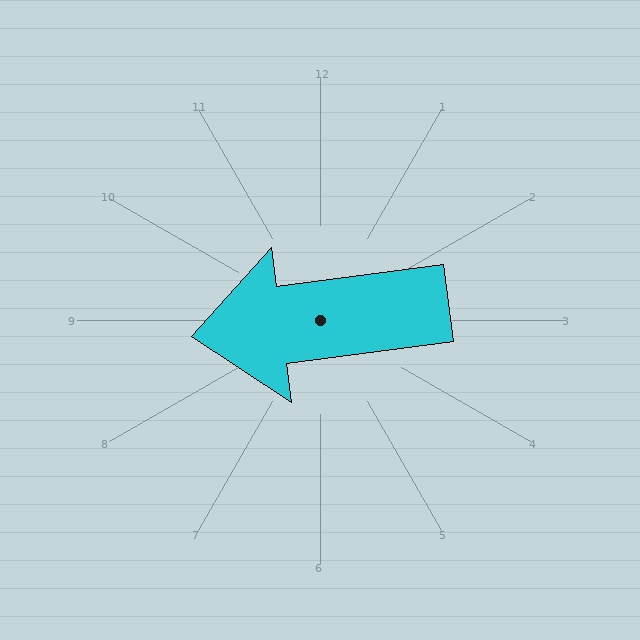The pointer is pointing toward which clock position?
Roughly 9 o'clock.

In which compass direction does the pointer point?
West.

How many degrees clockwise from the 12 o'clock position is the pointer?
Approximately 263 degrees.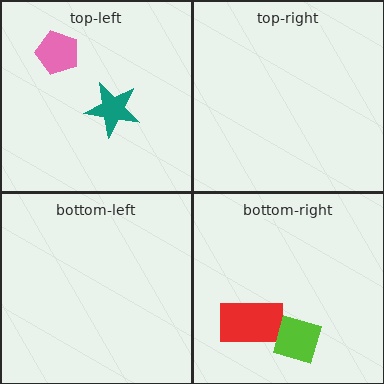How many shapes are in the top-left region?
2.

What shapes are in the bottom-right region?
The red rectangle, the lime square.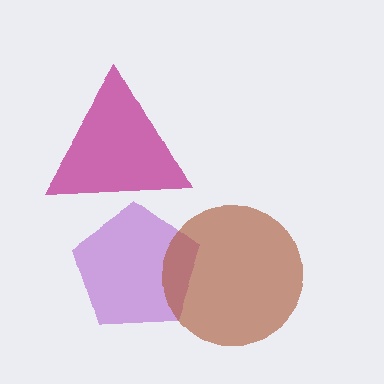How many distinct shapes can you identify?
There are 3 distinct shapes: a purple pentagon, a brown circle, a magenta triangle.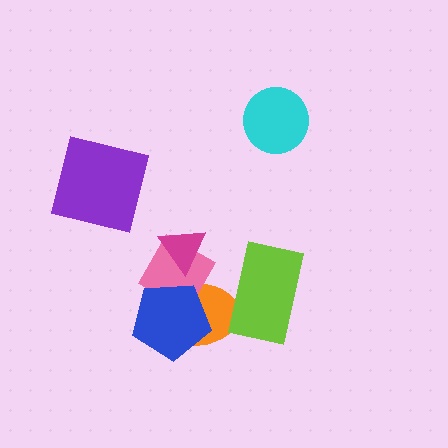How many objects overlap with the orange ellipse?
4 objects overlap with the orange ellipse.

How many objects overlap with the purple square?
0 objects overlap with the purple square.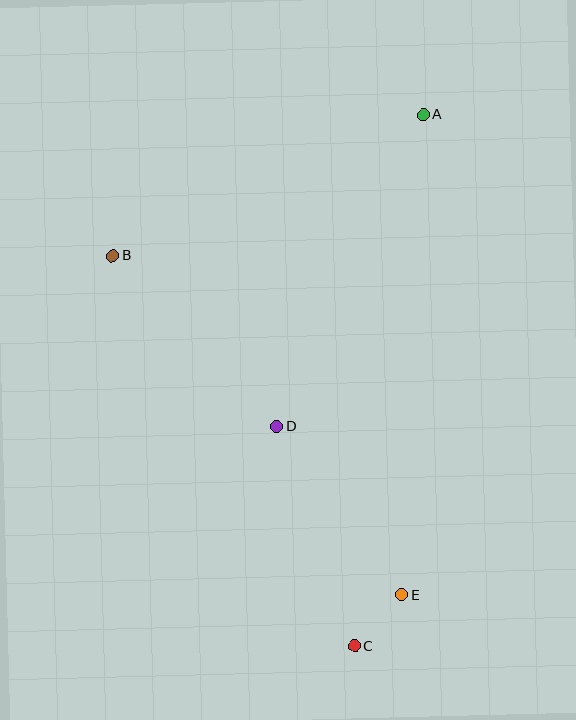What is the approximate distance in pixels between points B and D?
The distance between B and D is approximately 236 pixels.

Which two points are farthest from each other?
Points A and C are farthest from each other.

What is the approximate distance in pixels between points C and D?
The distance between C and D is approximately 233 pixels.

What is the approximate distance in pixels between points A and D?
The distance between A and D is approximately 344 pixels.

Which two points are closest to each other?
Points C and E are closest to each other.